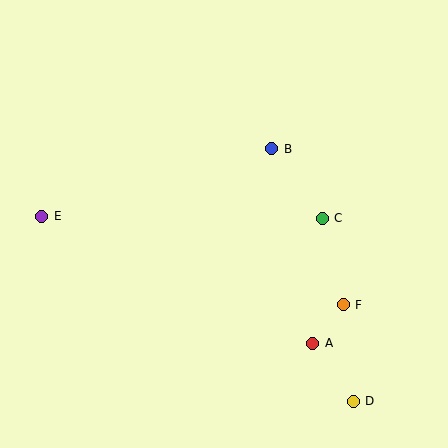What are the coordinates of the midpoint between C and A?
The midpoint between C and A is at (318, 281).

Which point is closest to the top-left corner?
Point E is closest to the top-left corner.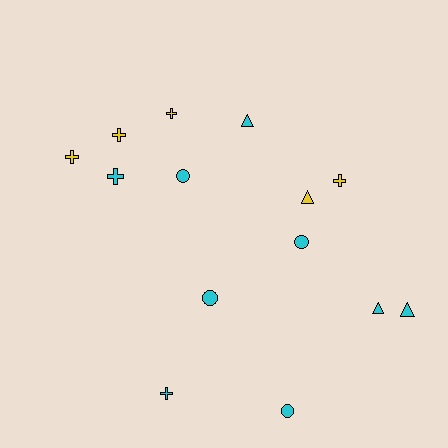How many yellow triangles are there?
There is 1 yellow triangle.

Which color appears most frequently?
Cyan, with 9 objects.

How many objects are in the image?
There are 14 objects.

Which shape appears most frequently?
Cross, with 6 objects.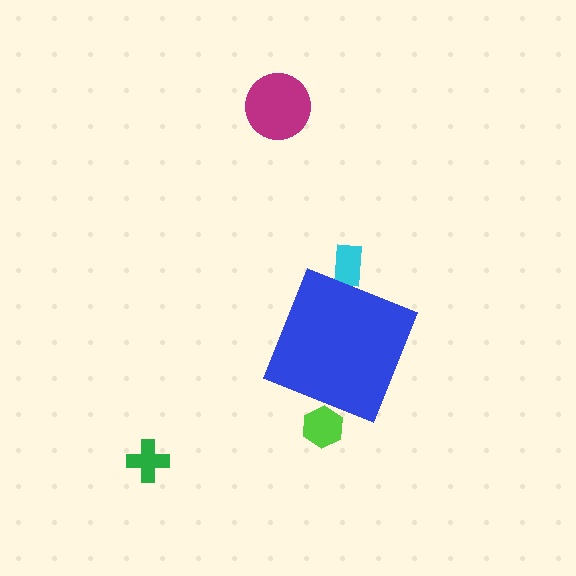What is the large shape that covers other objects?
A blue diamond.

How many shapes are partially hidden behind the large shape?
2 shapes are partially hidden.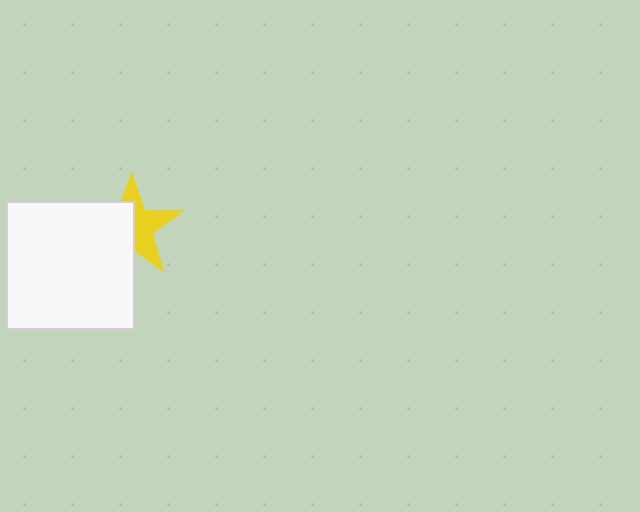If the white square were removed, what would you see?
You would see the complete yellow star.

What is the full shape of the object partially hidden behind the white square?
The partially hidden object is a yellow star.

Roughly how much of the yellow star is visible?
About half of it is visible (roughly 49%).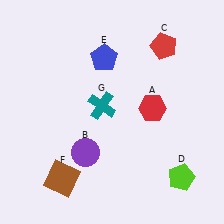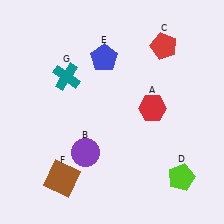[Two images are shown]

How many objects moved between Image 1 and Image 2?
1 object moved between the two images.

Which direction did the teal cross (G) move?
The teal cross (G) moved left.